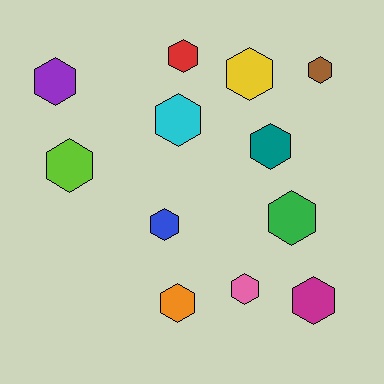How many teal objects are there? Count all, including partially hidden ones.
There is 1 teal object.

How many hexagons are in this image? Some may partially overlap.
There are 12 hexagons.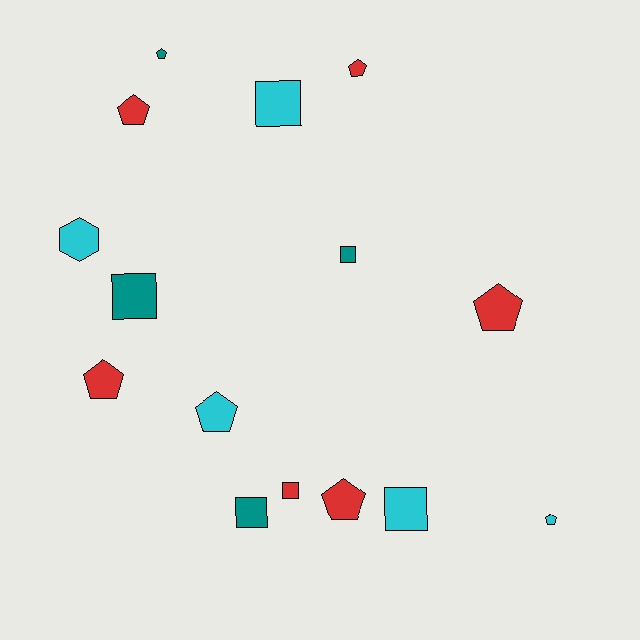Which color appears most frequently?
Red, with 6 objects.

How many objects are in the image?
There are 15 objects.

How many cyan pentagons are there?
There are 2 cyan pentagons.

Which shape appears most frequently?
Pentagon, with 8 objects.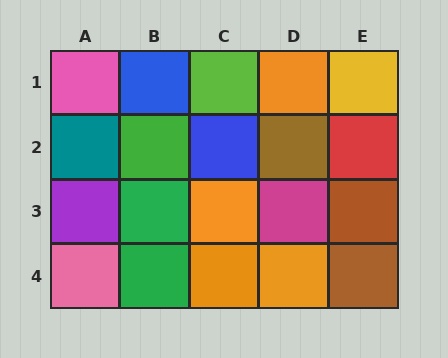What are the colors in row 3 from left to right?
Purple, green, orange, magenta, brown.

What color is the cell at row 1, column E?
Yellow.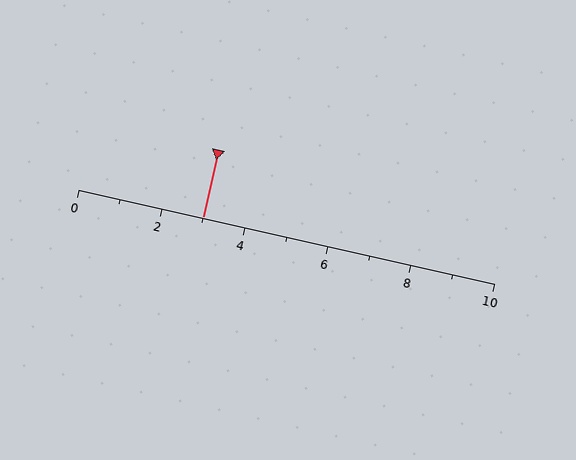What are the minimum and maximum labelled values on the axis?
The axis runs from 0 to 10.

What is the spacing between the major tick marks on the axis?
The major ticks are spaced 2 apart.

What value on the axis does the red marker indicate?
The marker indicates approximately 3.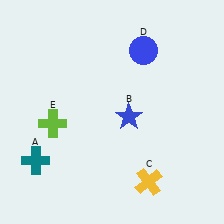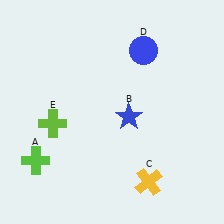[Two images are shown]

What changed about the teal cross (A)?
In Image 1, A is teal. In Image 2, it changed to lime.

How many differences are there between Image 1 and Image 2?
There is 1 difference between the two images.